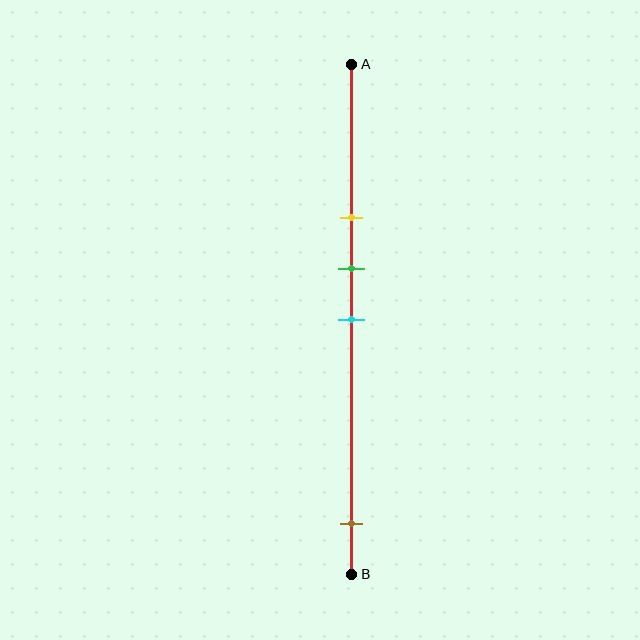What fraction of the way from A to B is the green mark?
The green mark is approximately 40% (0.4) of the way from A to B.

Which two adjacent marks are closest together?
The green and cyan marks are the closest adjacent pair.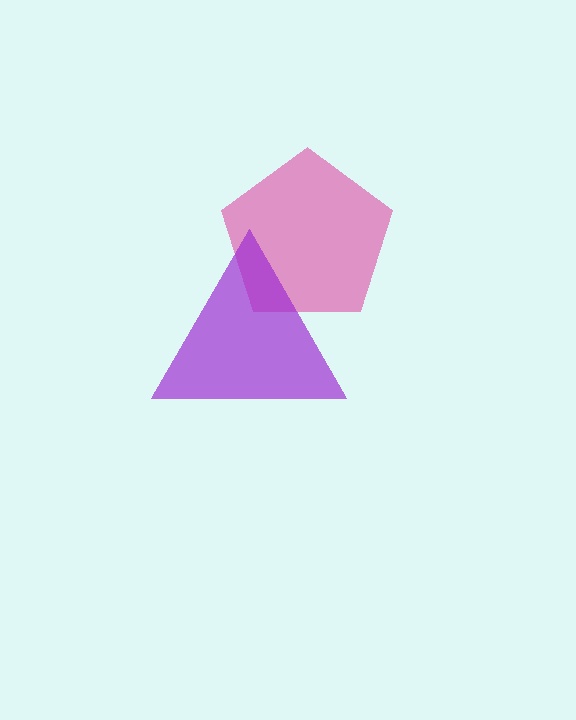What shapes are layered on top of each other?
The layered shapes are: a pink pentagon, a purple triangle.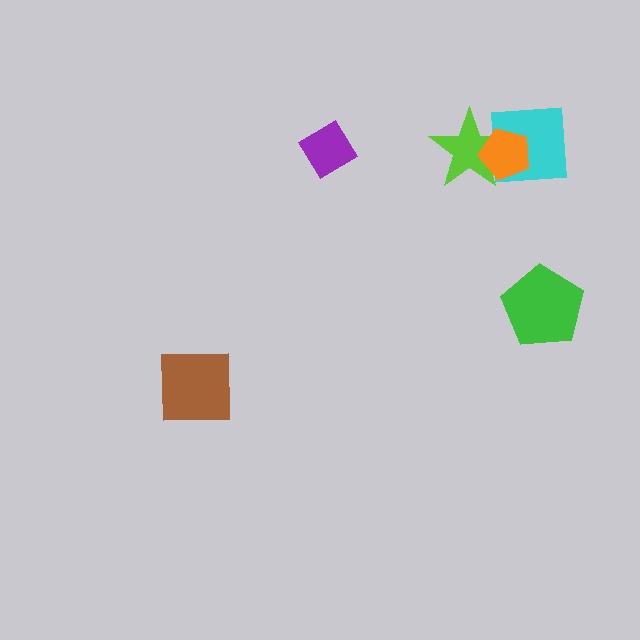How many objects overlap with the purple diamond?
0 objects overlap with the purple diamond.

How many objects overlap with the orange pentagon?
2 objects overlap with the orange pentagon.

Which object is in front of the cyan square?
The orange pentagon is in front of the cyan square.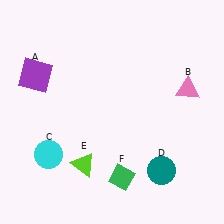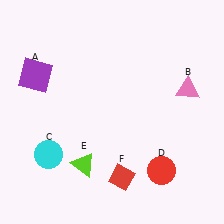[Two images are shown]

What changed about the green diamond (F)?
In Image 1, F is green. In Image 2, it changed to red.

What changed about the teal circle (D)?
In Image 1, D is teal. In Image 2, it changed to red.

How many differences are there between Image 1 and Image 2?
There are 2 differences between the two images.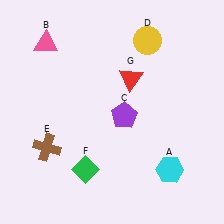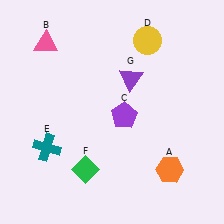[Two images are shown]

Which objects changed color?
A changed from cyan to orange. E changed from brown to teal. G changed from red to purple.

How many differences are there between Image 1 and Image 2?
There are 3 differences between the two images.